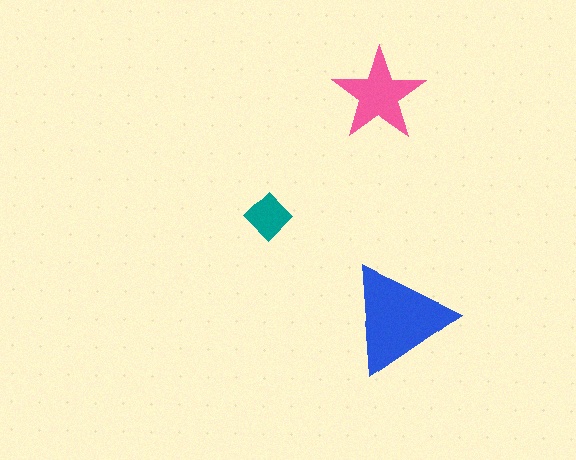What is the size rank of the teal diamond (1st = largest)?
3rd.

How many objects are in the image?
There are 3 objects in the image.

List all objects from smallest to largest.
The teal diamond, the pink star, the blue triangle.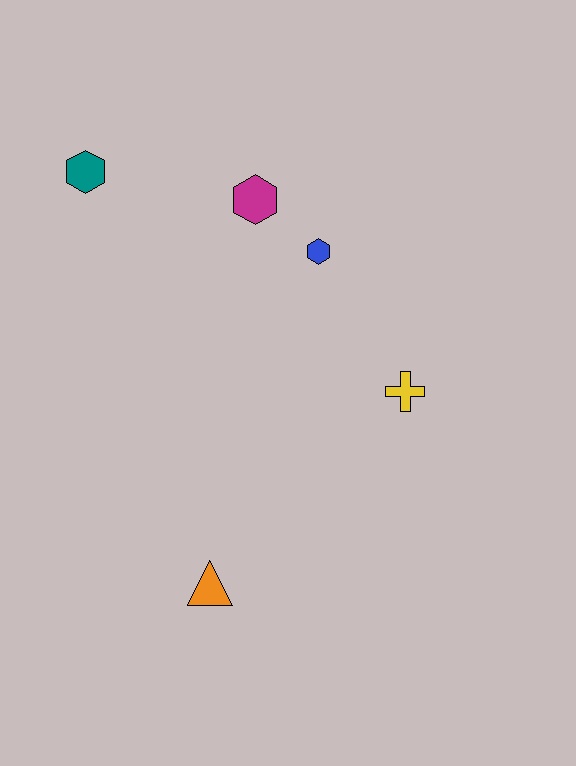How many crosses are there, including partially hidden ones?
There is 1 cross.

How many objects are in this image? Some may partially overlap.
There are 5 objects.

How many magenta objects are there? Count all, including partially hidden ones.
There is 1 magenta object.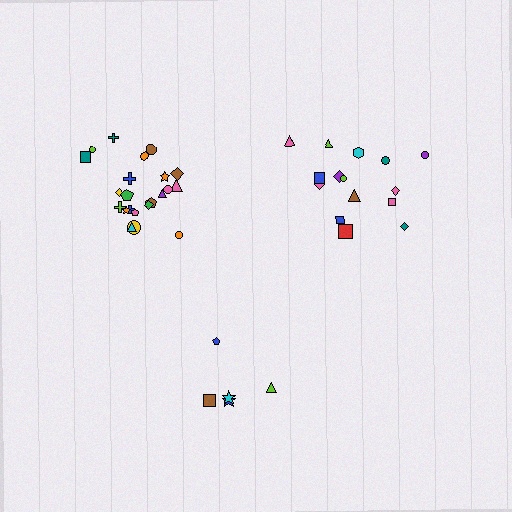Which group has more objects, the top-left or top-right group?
The top-left group.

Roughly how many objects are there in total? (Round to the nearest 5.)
Roughly 40 objects in total.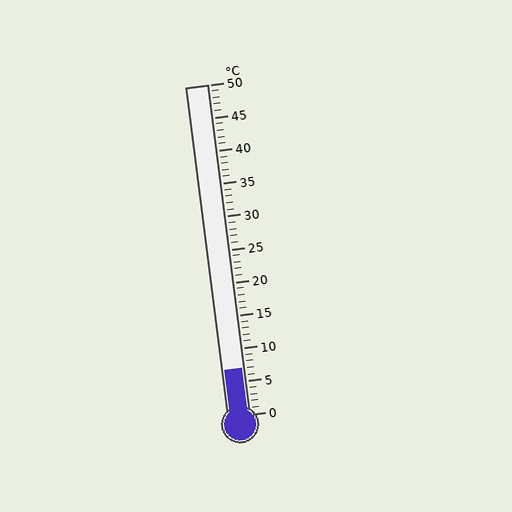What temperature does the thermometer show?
The thermometer shows approximately 7°C.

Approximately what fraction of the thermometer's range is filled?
The thermometer is filled to approximately 15% of its range.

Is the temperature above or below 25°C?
The temperature is below 25°C.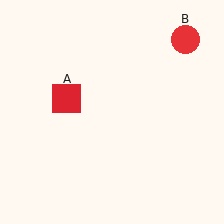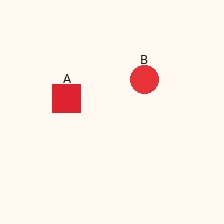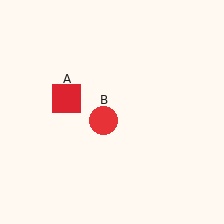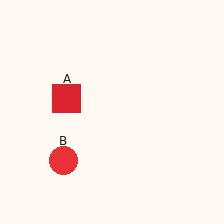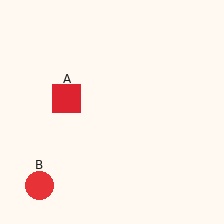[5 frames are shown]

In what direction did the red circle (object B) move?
The red circle (object B) moved down and to the left.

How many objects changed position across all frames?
1 object changed position: red circle (object B).